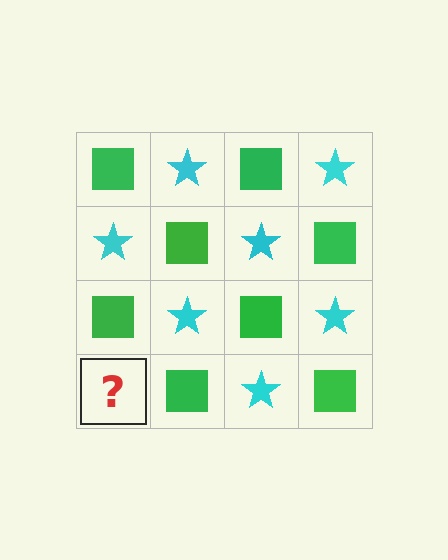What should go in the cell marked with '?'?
The missing cell should contain a cyan star.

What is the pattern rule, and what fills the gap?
The rule is that it alternates green square and cyan star in a checkerboard pattern. The gap should be filled with a cyan star.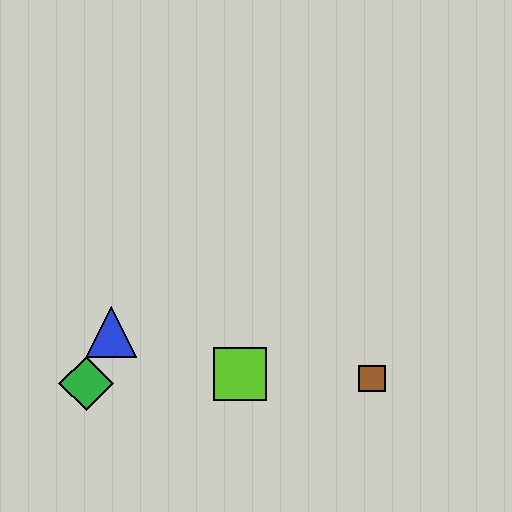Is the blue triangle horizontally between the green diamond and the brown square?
Yes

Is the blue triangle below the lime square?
No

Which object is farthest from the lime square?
The green diamond is farthest from the lime square.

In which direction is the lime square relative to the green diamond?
The lime square is to the right of the green diamond.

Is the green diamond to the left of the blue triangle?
Yes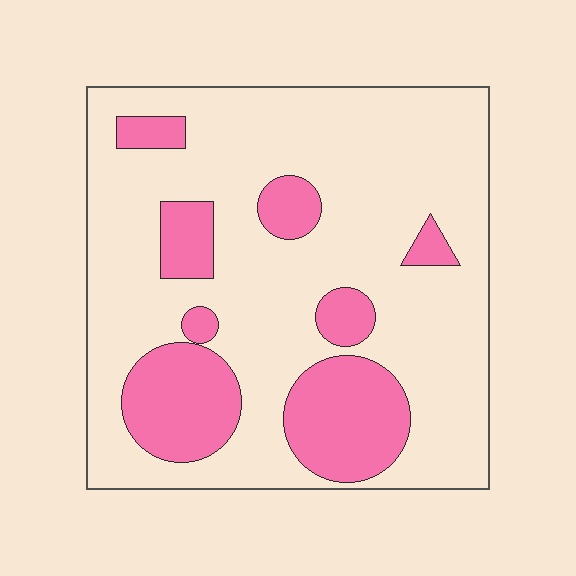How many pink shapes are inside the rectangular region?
8.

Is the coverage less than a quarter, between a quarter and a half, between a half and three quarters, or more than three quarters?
Less than a quarter.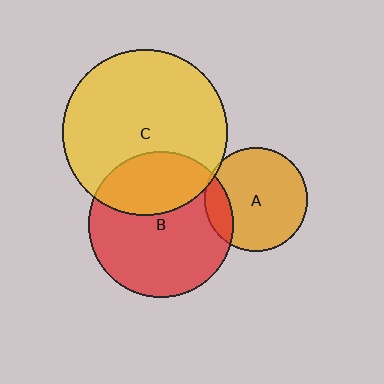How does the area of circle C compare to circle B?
Approximately 1.3 times.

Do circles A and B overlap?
Yes.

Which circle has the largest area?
Circle C (yellow).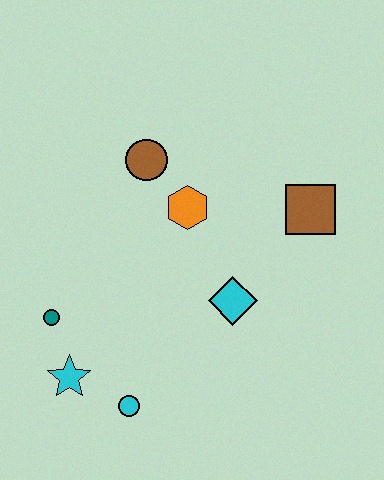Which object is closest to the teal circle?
The cyan star is closest to the teal circle.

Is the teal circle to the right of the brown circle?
No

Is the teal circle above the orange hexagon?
No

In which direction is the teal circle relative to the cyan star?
The teal circle is above the cyan star.